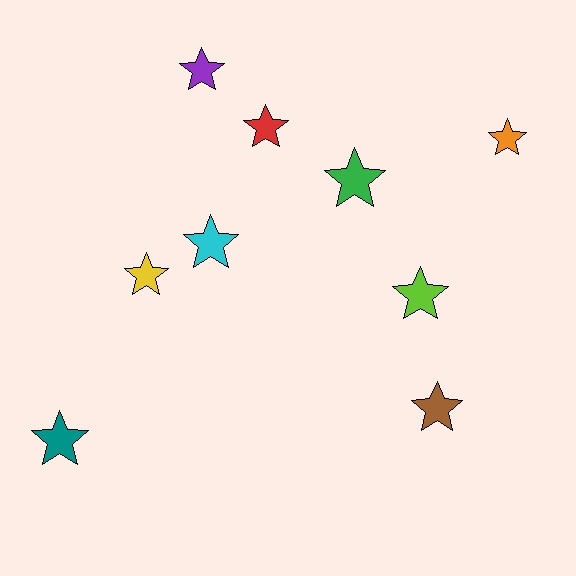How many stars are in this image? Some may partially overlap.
There are 9 stars.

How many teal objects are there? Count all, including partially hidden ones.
There is 1 teal object.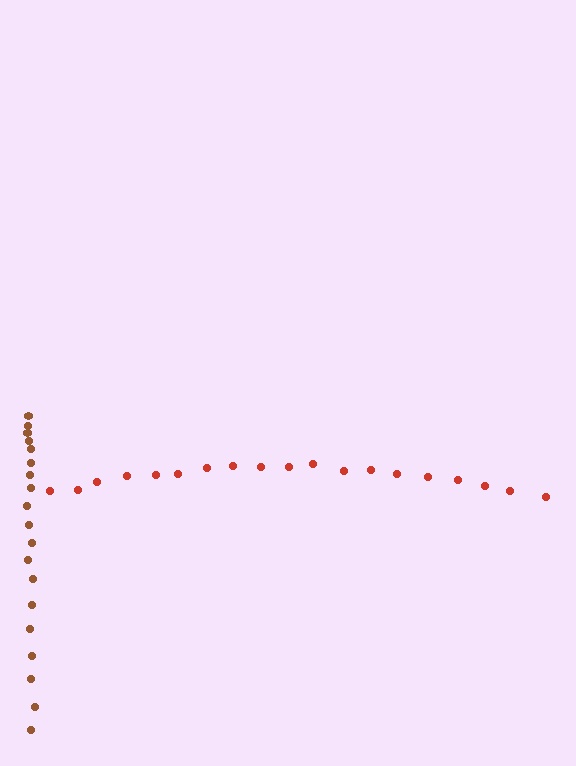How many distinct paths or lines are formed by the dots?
There are 2 distinct paths.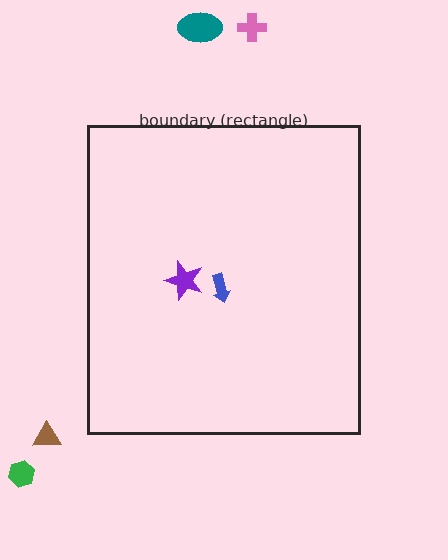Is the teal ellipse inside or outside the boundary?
Outside.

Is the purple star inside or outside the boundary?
Inside.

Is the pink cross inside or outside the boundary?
Outside.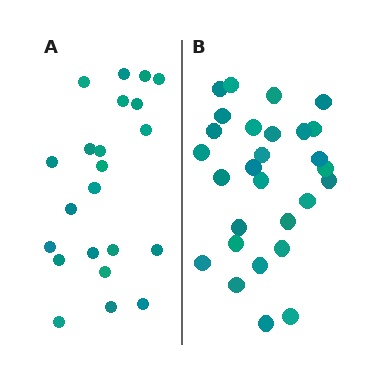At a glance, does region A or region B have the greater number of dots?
Region B (the right region) has more dots.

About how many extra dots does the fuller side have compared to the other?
Region B has about 6 more dots than region A.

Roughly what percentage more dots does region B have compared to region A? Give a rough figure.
About 25% more.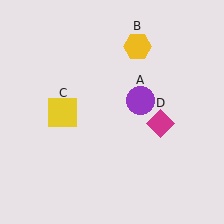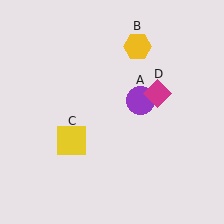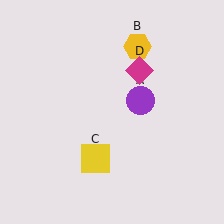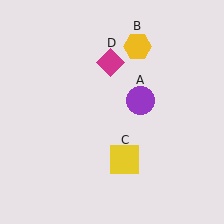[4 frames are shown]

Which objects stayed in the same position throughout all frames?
Purple circle (object A) and yellow hexagon (object B) remained stationary.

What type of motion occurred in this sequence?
The yellow square (object C), magenta diamond (object D) rotated counterclockwise around the center of the scene.